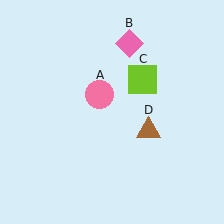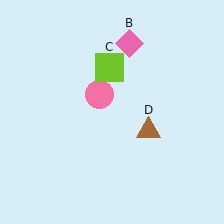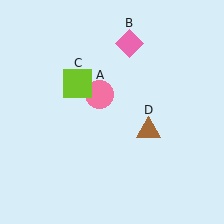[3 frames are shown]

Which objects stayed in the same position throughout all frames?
Pink circle (object A) and pink diamond (object B) and brown triangle (object D) remained stationary.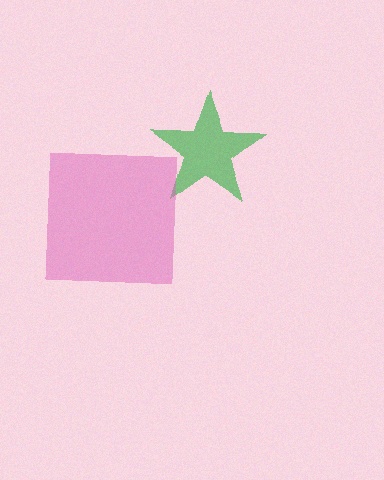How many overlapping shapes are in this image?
There are 2 overlapping shapes in the image.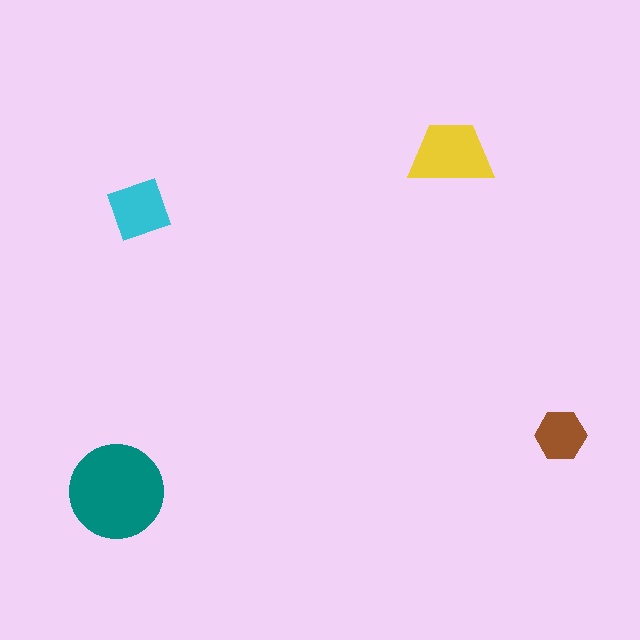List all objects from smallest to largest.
The brown hexagon, the cyan square, the yellow trapezoid, the teal circle.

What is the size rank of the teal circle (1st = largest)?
1st.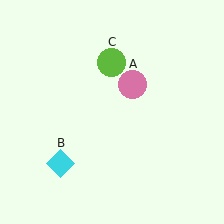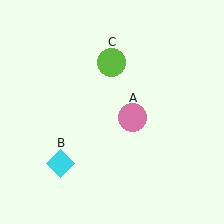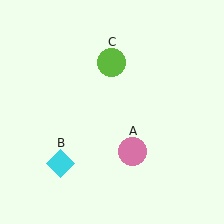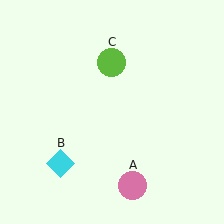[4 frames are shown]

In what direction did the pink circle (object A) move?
The pink circle (object A) moved down.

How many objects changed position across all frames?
1 object changed position: pink circle (object A).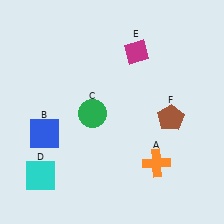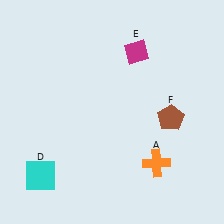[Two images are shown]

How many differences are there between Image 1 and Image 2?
There are 2 differences between the two images.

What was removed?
The blue square (B), the green circle (C) were removed in Image 2.